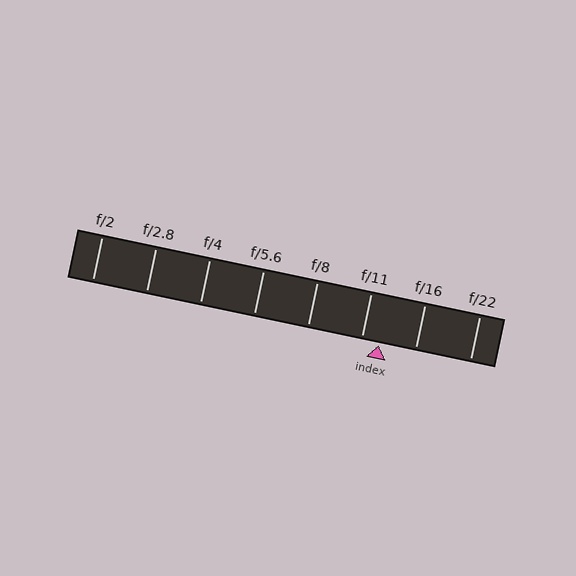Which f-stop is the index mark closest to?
The index mark is closest to f/11.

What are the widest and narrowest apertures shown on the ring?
The widest aperture shown is f/2 and the narrowest is f/22.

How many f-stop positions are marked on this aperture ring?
There are 8 f-stop positions marked.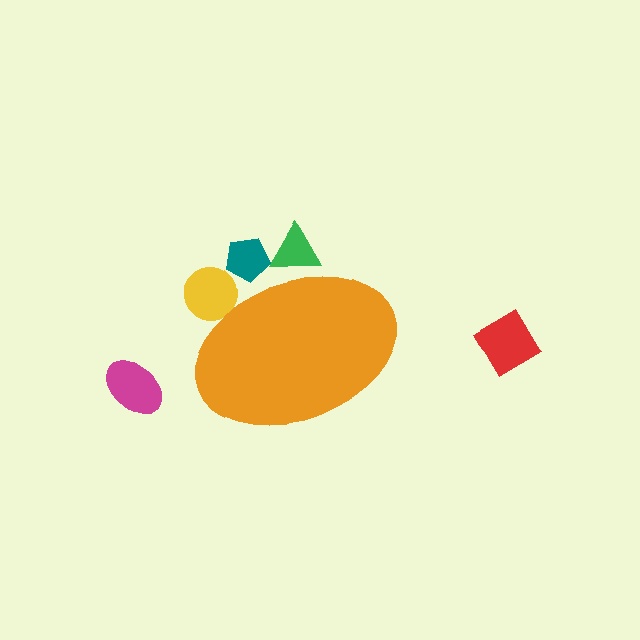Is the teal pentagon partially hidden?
Yes, the teal pentagon is partially hidden behind the orange ellipse.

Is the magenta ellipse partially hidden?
No, the magenta ellipse is fully visible.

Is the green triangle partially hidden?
Yes, the green triangle is partially hidden behind the orange ellipse.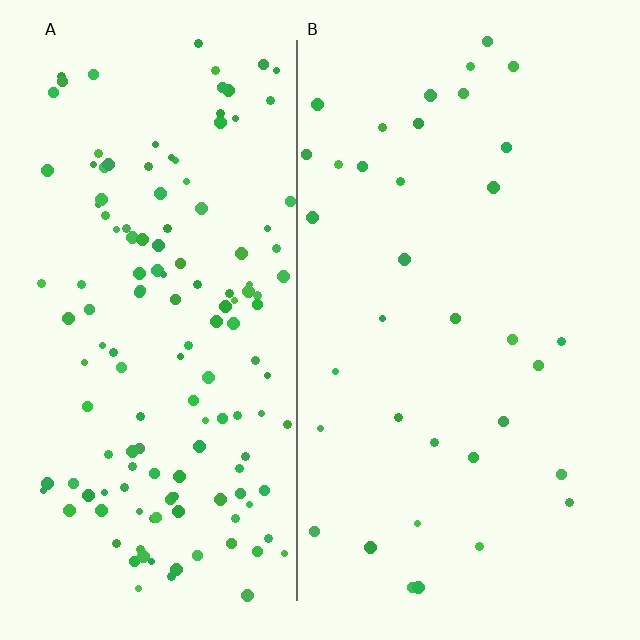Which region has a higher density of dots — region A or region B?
A (the left).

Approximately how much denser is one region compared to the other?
Approximately 4.1× — region A over region B.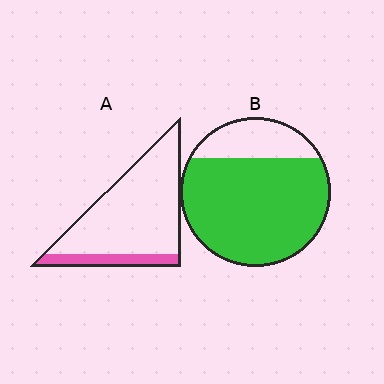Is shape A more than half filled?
No.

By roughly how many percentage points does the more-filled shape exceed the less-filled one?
By roughly 60 percentage points (B over A).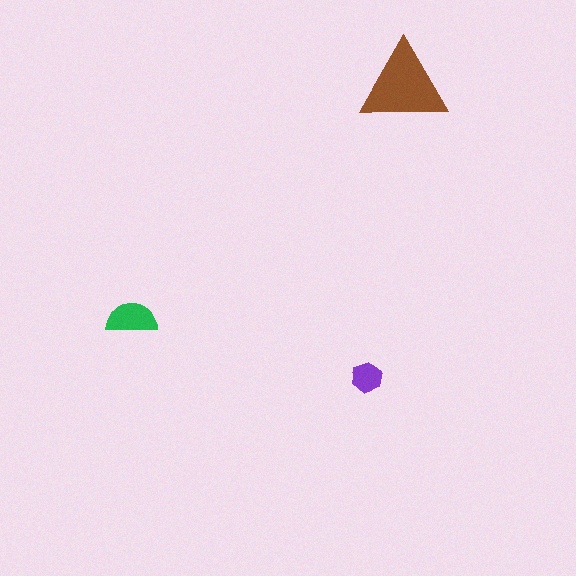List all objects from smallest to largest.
The purple hexagon, the green semicircle, the brown triangle.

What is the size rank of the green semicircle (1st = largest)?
2nd.